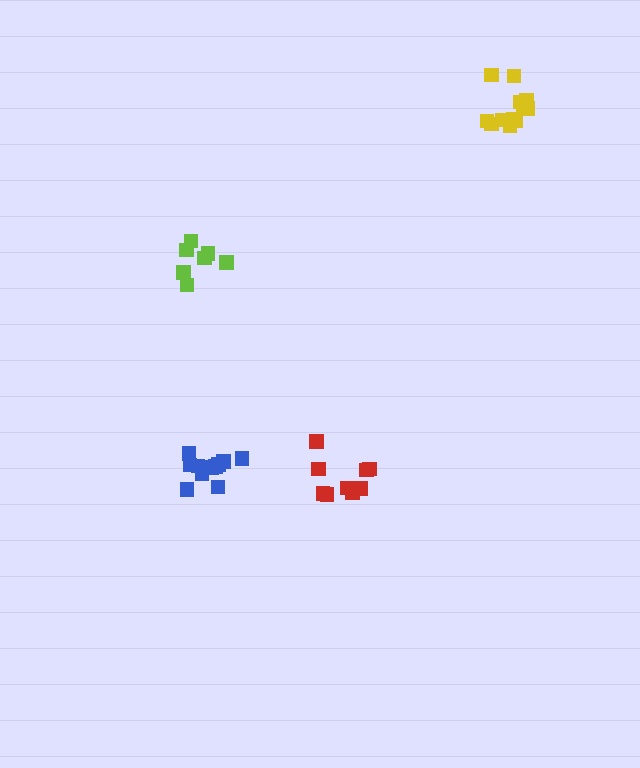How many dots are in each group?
Group 1: 11 dots, Group 2: 9 dots, Group 3: 7 dots, Group 4: 12 dots (39 total).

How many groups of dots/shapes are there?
There are 4 groups.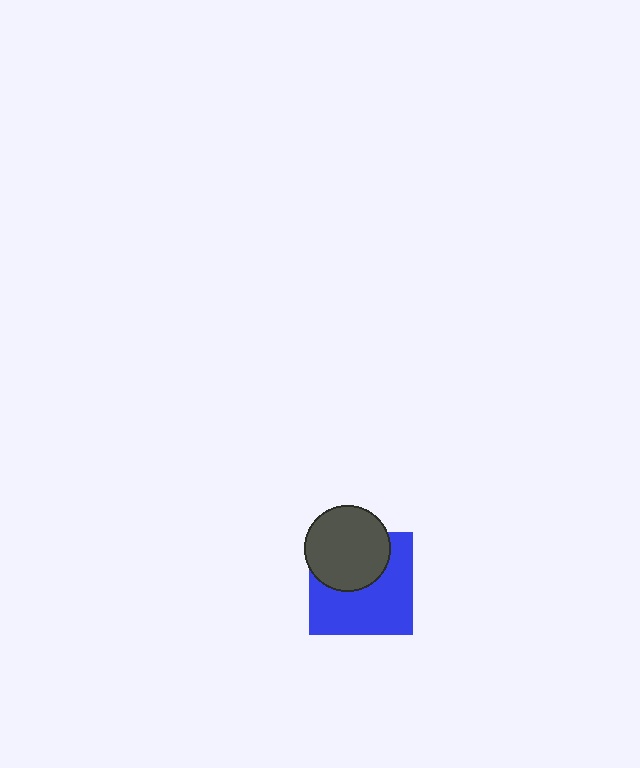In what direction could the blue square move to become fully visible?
The blue square could move down. That would shift it out from behind the dark gray circle entirely.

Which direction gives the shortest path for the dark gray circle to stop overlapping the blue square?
Moving up gives the shortest separation.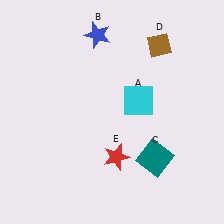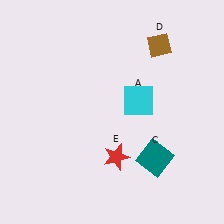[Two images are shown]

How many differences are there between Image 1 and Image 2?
There is 1 difference between the two images.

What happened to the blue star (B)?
The blue star (B) was removed in Image 2. It was in the top-left area of Image 1.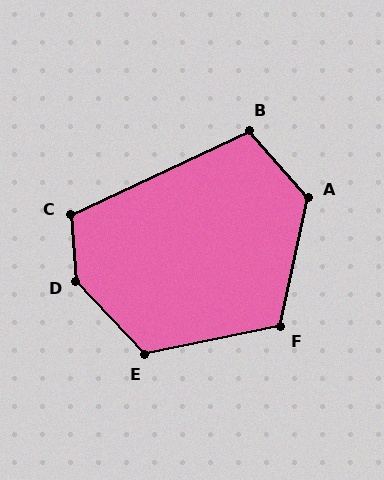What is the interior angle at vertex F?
Approximately 114 degrees (obtuse).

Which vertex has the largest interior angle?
D, at approximately 140 degrees.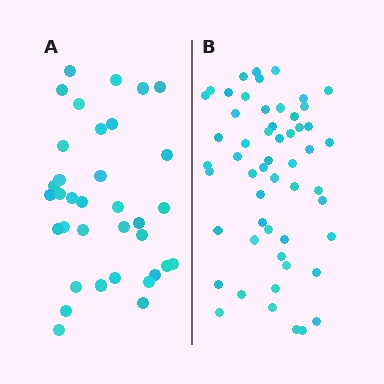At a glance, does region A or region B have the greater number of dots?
Region B (the right region) has more dots.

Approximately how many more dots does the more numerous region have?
Region B has approximately 20 more dots than region A.